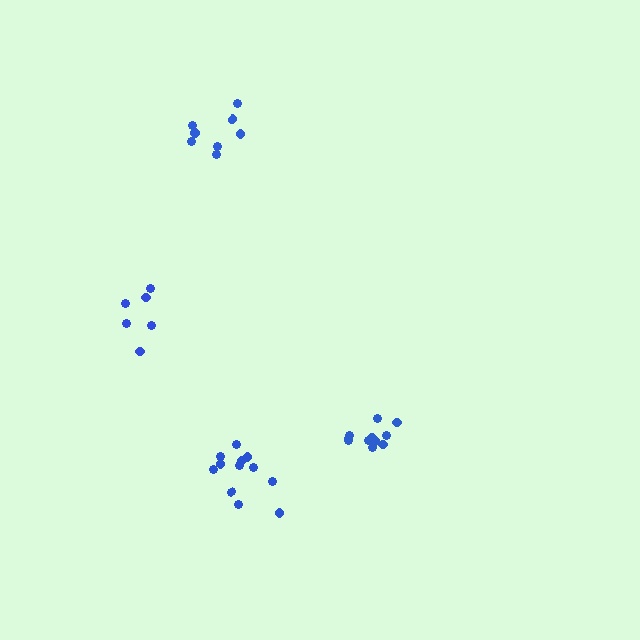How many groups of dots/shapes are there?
There are 4 groups.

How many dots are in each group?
Group 1: 12 dots, Group 2: 8 dots, Group 3: 11 dots, Group 4: 6 dots (37 total).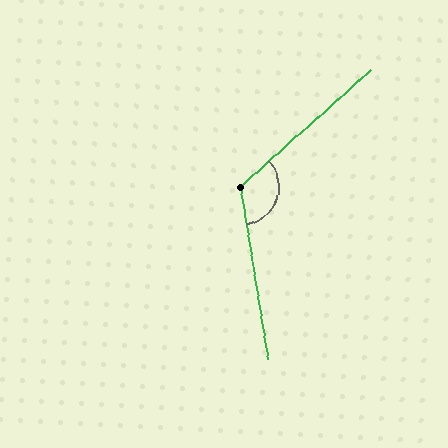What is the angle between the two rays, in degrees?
Approximately 123 degrees.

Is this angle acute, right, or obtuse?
It is obtuse.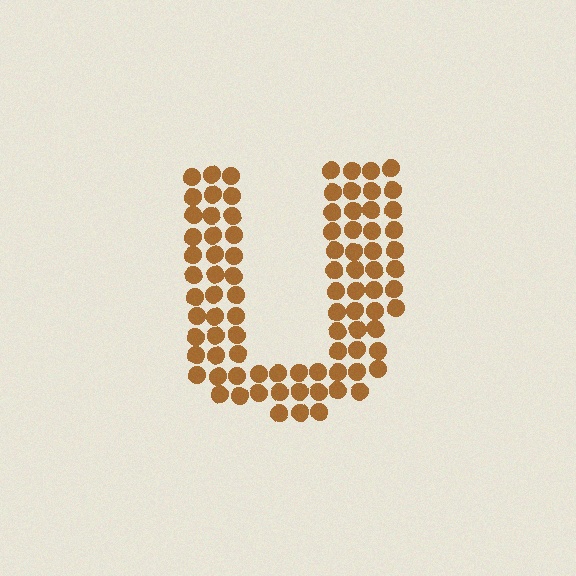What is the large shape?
The large shape is the letter U.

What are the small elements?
The small elements are circles.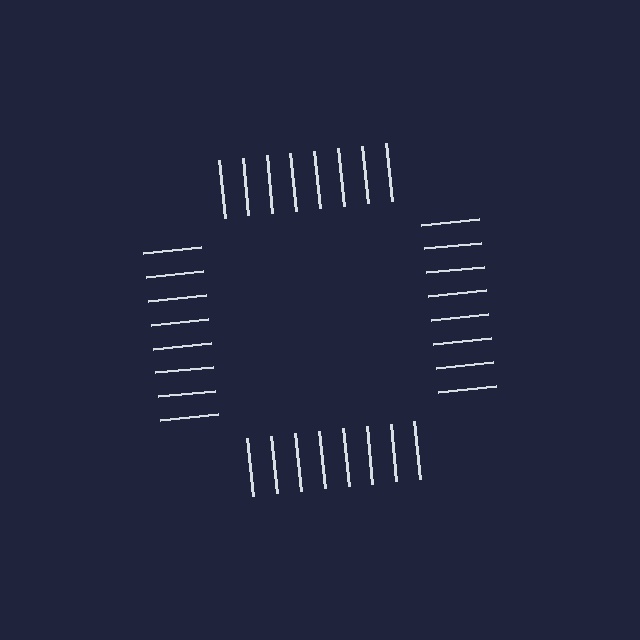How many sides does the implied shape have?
4 sides — the line-ends trace a square.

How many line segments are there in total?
32 — 8 along each of the 4 edges.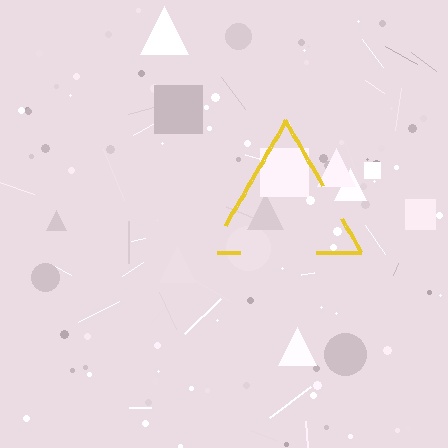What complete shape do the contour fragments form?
The contour fragments form a triangle.